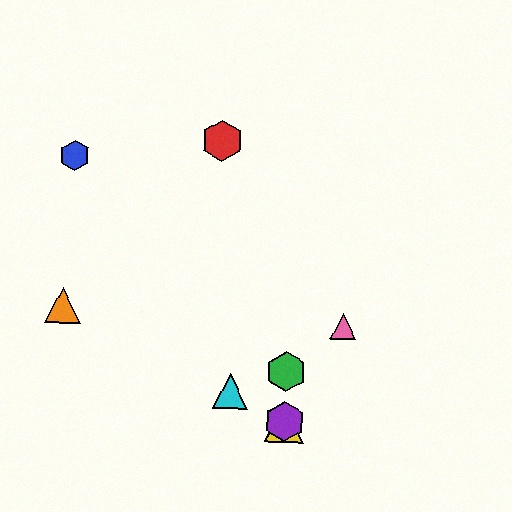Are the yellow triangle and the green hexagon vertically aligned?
Yes, both are at x≈284.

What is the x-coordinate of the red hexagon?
The red hexagon is at x≈223.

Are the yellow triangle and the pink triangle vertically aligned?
No, the yellow triangle is at x≈284 and the pink triangle is at x≈343.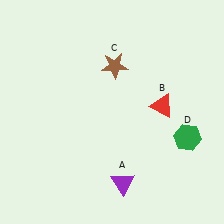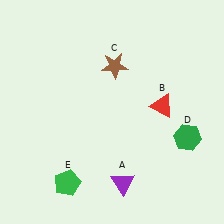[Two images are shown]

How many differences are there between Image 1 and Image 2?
There is 1 difference between the two images.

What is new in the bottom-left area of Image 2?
A green pentagon (E) was added in the bottom-left area of Image 2.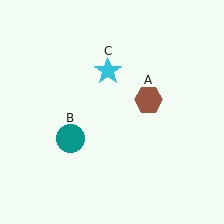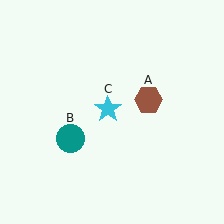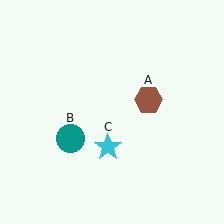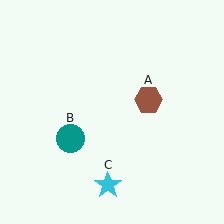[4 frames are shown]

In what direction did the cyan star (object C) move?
The cyan star (object C) moved down.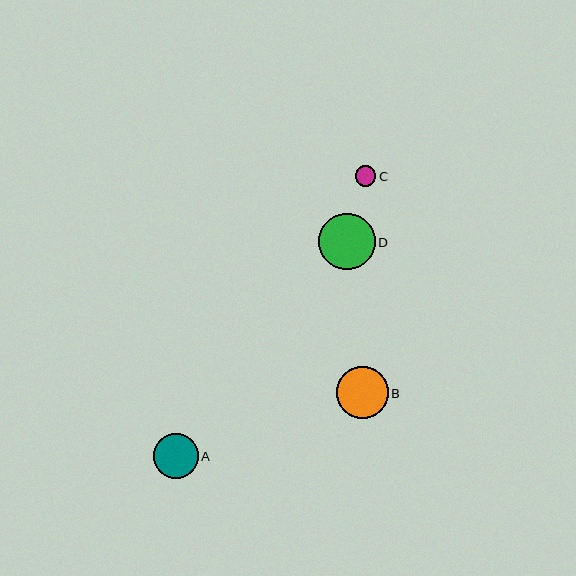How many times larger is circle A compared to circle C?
Circle A is approximately 2.2 times the size of circle C.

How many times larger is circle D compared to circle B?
Circle D is approximately 1.1 times the size of circle B.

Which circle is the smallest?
Circle C is the smallest with a size of approximately 20 pixels.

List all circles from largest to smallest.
From largest to smallest: D, B, A, C.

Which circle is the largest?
Circle D is the largest with a size of approximately 57 pixels.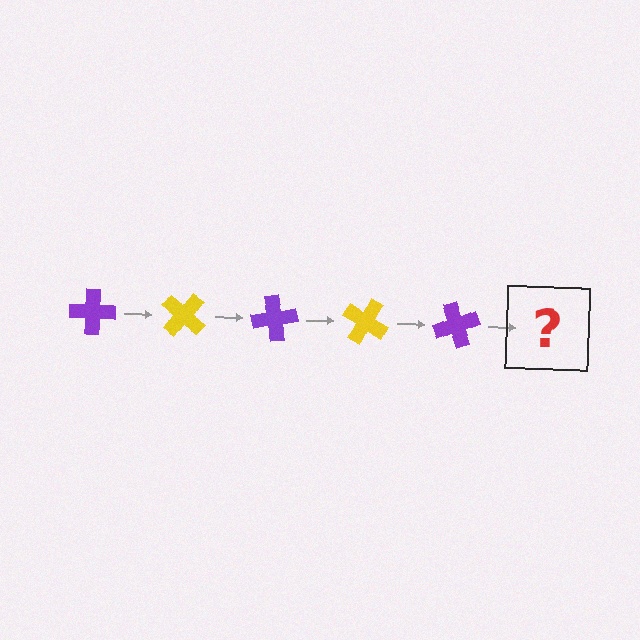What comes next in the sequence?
The next element should be a yellow cross, rotated 200 degrees from the start.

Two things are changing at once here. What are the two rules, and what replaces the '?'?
The two rules are that it rotates 40 degrees each step and the color cycles through purple and yellow. The '?' should be a yellow cross, rotated 200 degrees from the start.